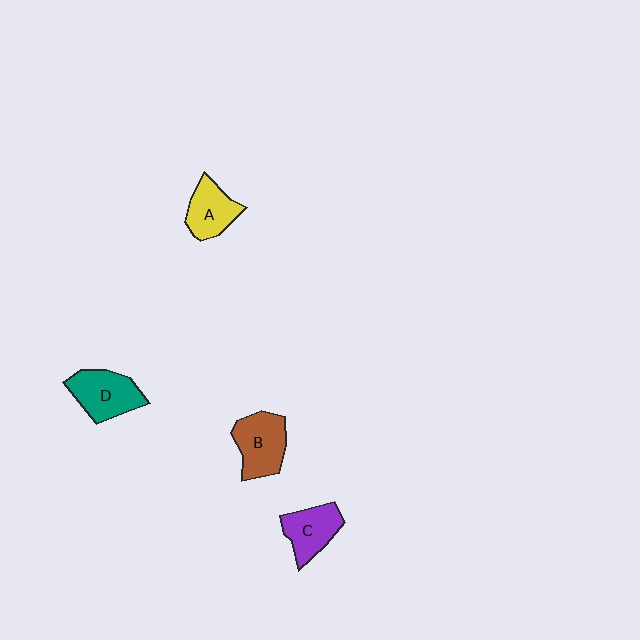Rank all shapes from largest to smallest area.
From largest to smallest: B (brown), D (teal), C (purple), A (yellow).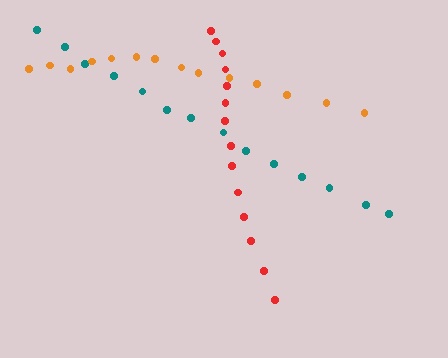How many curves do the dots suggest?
There are 3 distinct paths.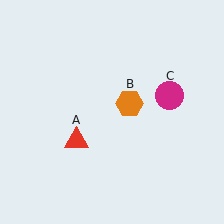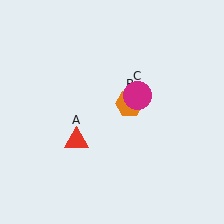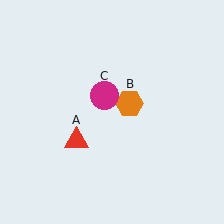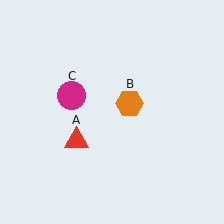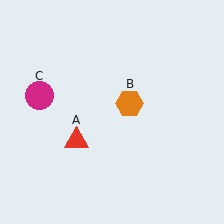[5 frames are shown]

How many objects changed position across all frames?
1 object changed position: magenta circle (object C).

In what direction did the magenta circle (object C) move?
The magenta circle (object C) moved left.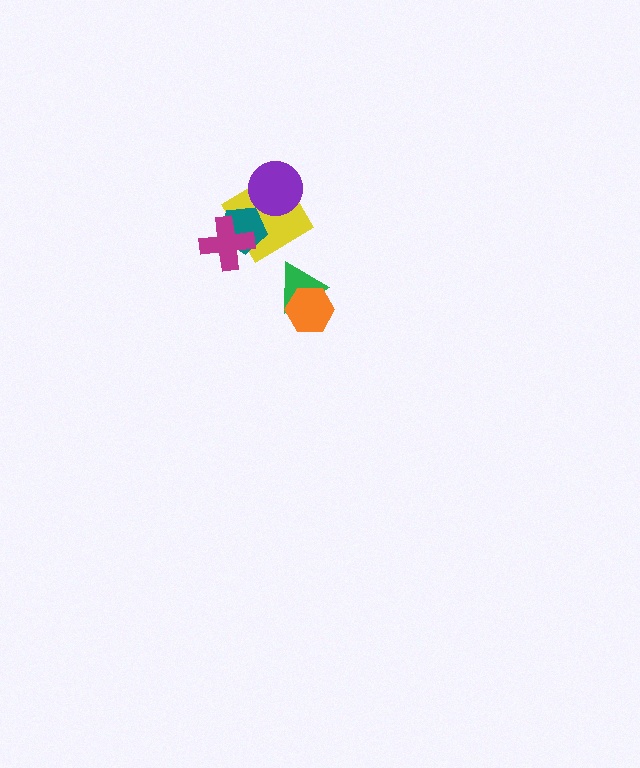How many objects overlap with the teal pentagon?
2 objects overlap with the teal pentagon.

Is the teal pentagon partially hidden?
Yes, it is partially covered by another shape.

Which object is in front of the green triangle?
The orange hexagon is in front of the green triangle.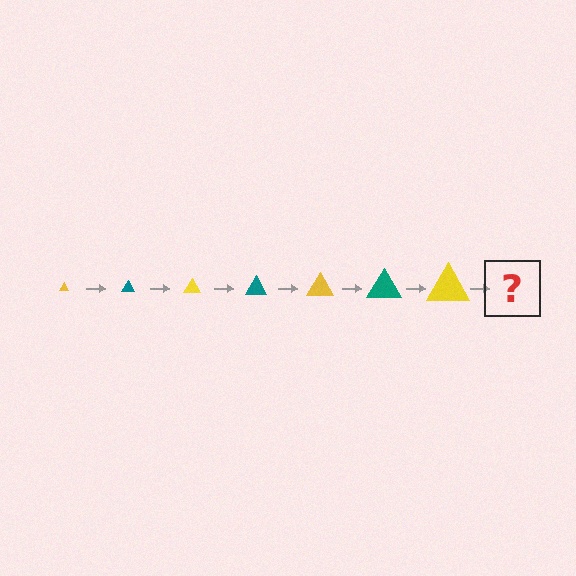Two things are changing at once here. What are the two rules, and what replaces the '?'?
The two rules are that the triangle grows larger each step and the color cycles through yellow and teal. The '?' should be a teal triangle, larger than the previous one.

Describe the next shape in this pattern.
It should be a teal triangle, larger than the previous one.